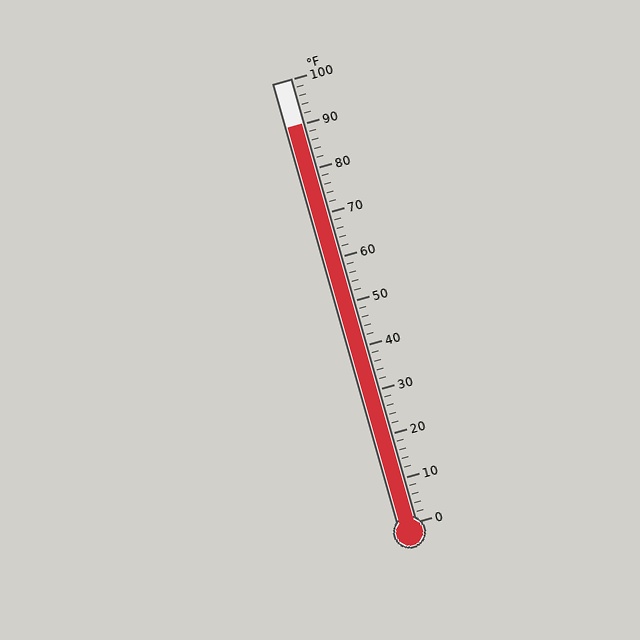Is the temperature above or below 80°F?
The temperature is above 80°F.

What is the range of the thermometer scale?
The thermometer scale ranges from 0°F to 100°F.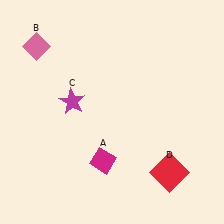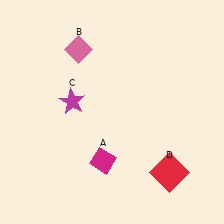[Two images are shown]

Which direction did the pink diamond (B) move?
The pink diamond (B) moved right.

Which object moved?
The pink diamond (B) moved right.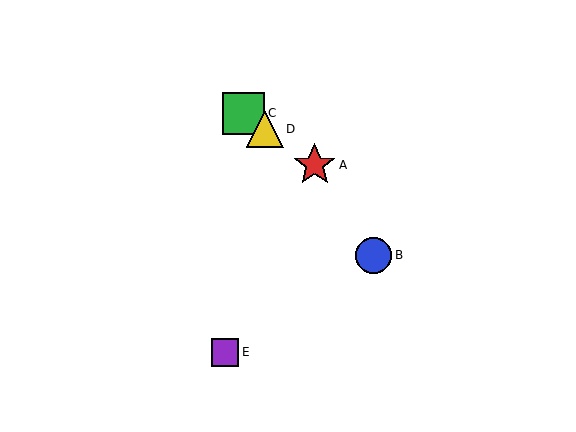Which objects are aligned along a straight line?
Objects A, C, D are aligned along a straight line.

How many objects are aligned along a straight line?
3 objects (A, C, D) are aligned along a straight line.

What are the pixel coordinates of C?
Object C is at (244, 113).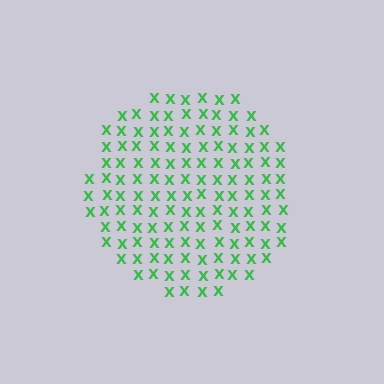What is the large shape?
The large shape is a circle.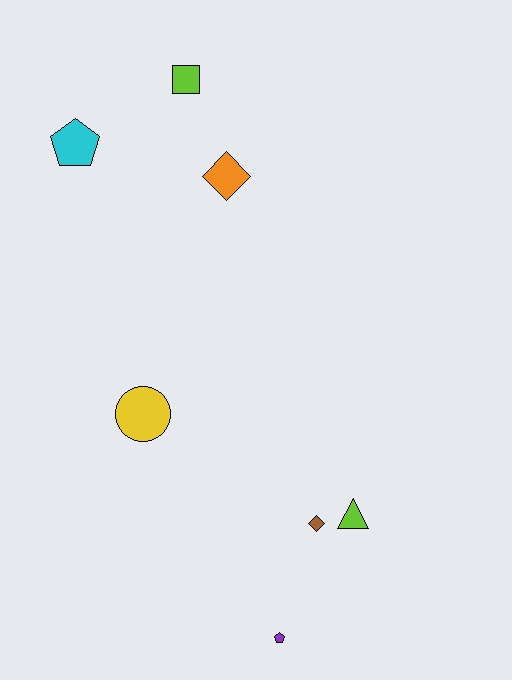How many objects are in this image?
There are 7 objects.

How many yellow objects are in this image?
There is 1 yellow object.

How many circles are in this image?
There is 1 circle.